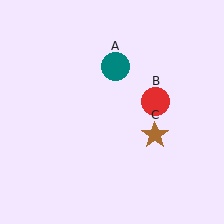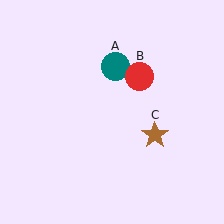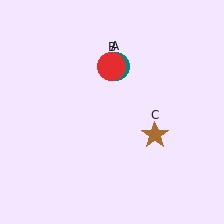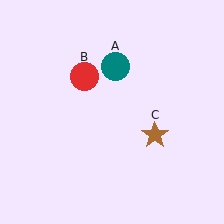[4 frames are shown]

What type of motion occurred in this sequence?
The red circle (object B) rotated counterclockwise around the center of the scene.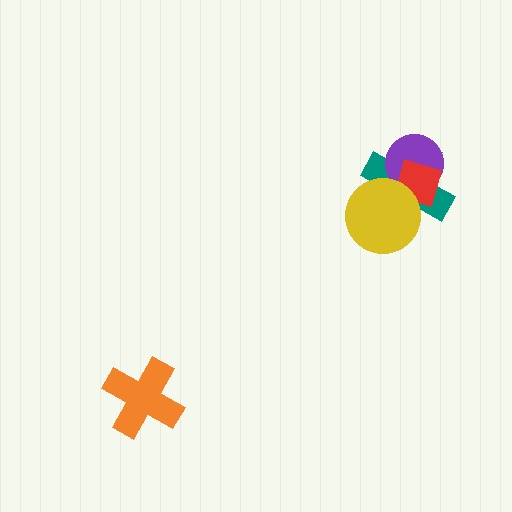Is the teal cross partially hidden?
Yes, it is partially covered by another shape.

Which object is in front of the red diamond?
The yellow circle is in front of the red diamond.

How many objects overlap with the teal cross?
3 objects overlap with the teal cross.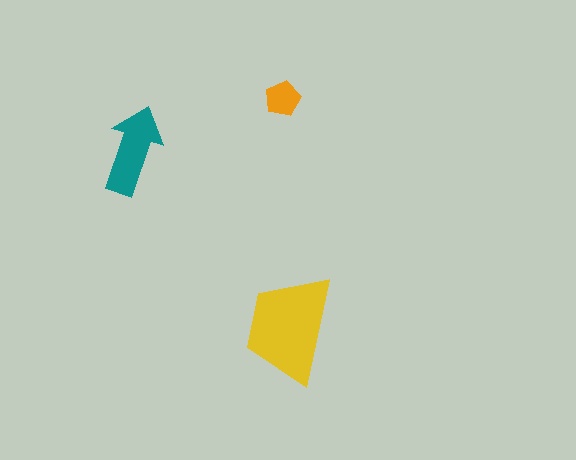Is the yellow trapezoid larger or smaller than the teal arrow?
Larger.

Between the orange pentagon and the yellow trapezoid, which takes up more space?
The yellow trapezoid.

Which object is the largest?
The yellow trapezoid.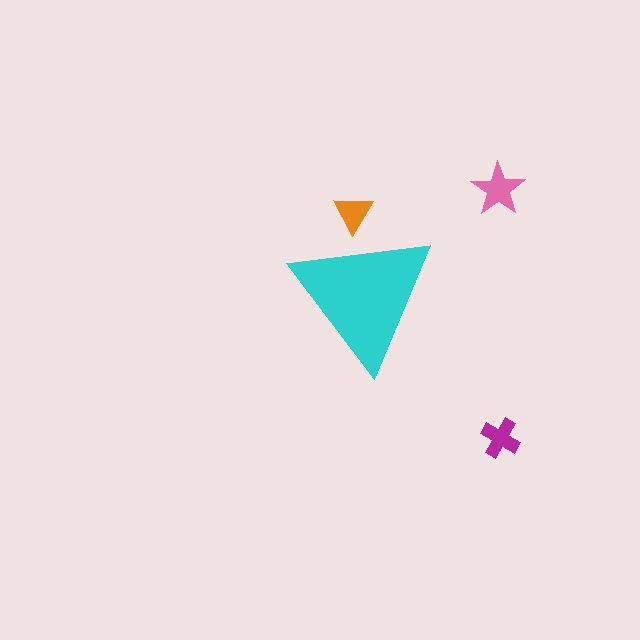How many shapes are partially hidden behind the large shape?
1 shape is partially hidden.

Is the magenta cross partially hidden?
No, the magenta cross is fully visible.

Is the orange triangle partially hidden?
Yes, the orange triangle is partially hidden behind the cyan triangle.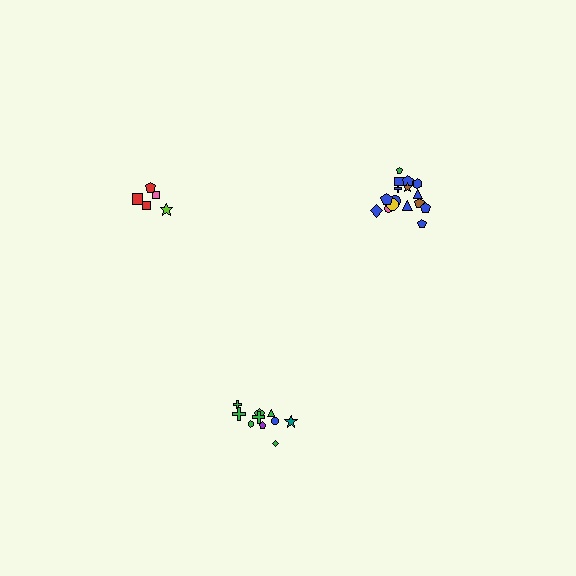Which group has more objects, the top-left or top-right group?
The top-right group.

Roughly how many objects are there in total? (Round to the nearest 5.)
Roughly 35 objects in total.